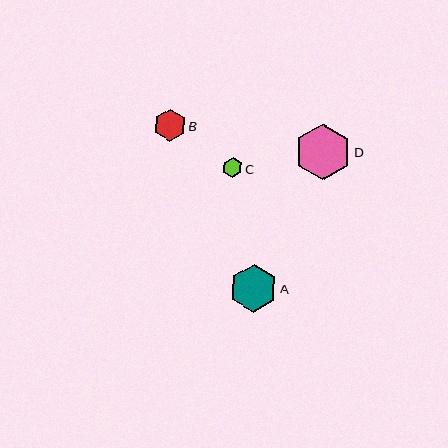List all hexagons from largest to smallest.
From largest to smallest: D, A, B, C.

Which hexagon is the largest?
Hexagon D is the largest with a size of approximately 57 pixels.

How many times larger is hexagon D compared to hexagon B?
Hexagon D is approximately 1.8 times the size of hexagon B.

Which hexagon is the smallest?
Hexagon C is the smallest with a size of approximately 20 pixels.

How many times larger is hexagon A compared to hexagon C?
Hexagon A is approximately 2.4 times the size of hexagon C.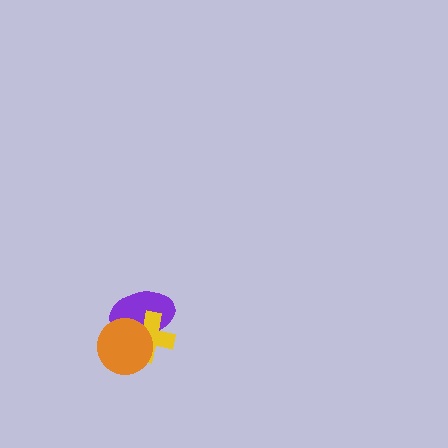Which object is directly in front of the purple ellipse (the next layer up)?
The yellow cross is directly in front of the purple ellipse.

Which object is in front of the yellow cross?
The orange circle is in front of the yellow cross.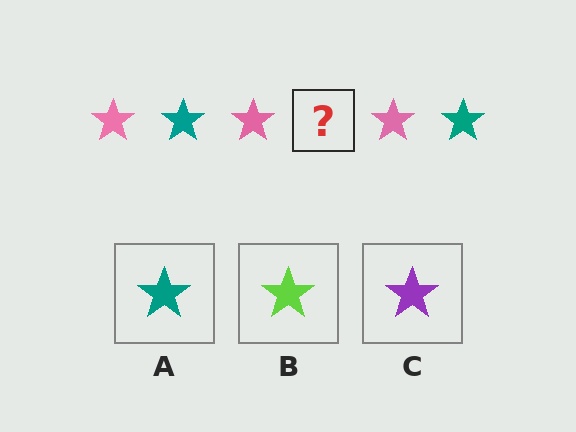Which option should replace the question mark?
Option A.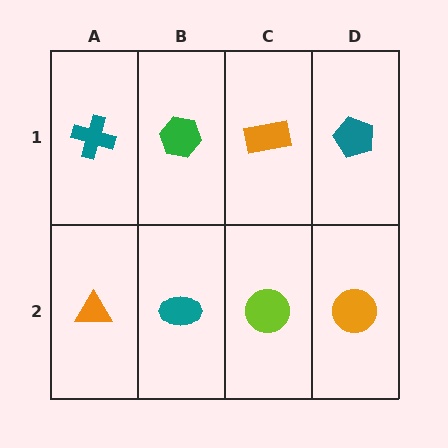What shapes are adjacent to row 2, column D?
A teal pentagon (row 1, column D), a lime circle (row 2, column C).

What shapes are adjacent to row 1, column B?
A teal ellipse (row 2, column B), a teal cross (row 1, column A), an orange rectangle (row 1, column C).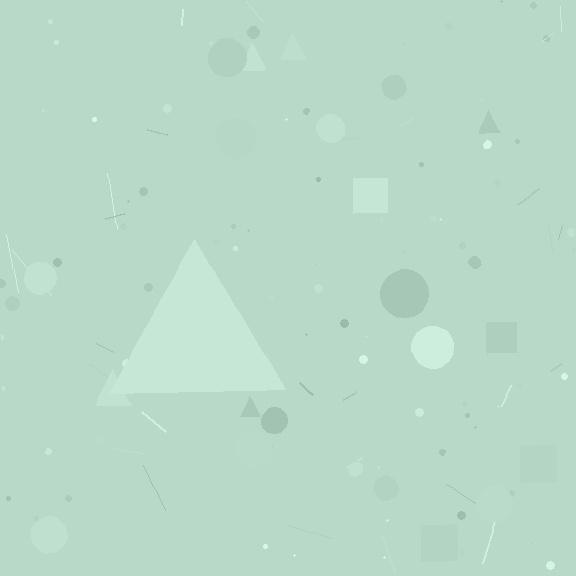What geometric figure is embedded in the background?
A triangle is embedded in the background.